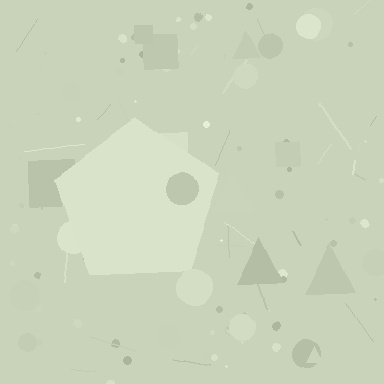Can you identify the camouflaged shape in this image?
The camouflaged shape is a pentagon.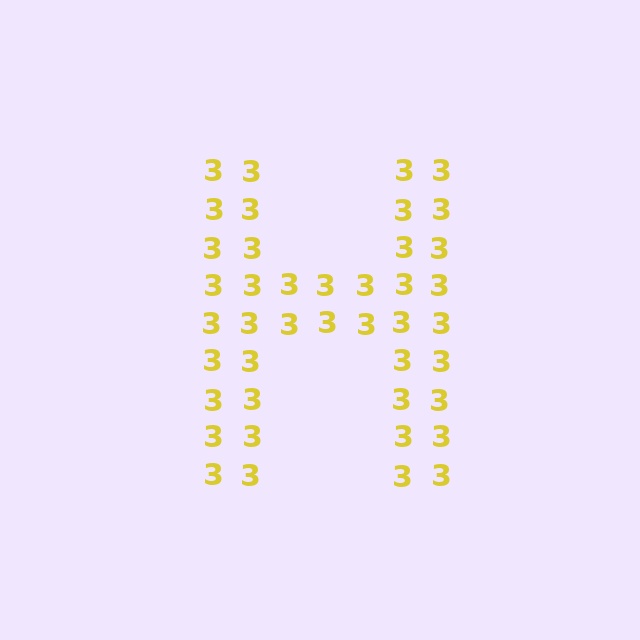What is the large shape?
The large shape is the letter H.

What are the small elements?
The small elements are digit 3's.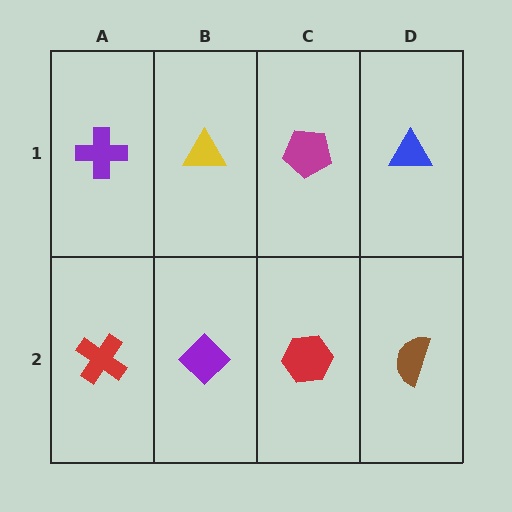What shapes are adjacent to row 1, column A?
A red cross (row 2, column A), a yellow triangle (row 1, column B).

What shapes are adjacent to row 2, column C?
A magenta pentagon (row 1, column C), a purple diamond (row 2, column B), a brown semicircle (row 2, column D).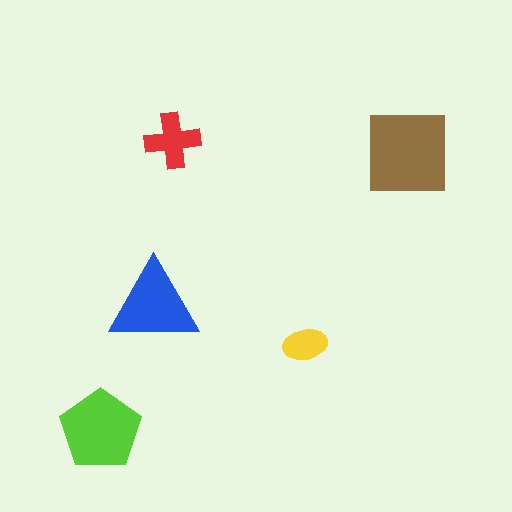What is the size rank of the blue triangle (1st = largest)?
3rd.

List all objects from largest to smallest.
The brown square, the lime pentagon, the blue triangle, the red cross, the yellow ellipse.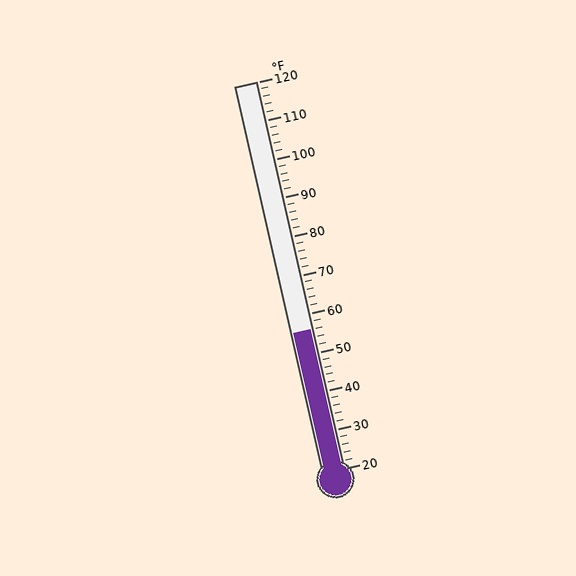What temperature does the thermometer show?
The thermometer shows approximately 56°F.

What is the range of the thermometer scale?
The thermometer scale ranges from 20°F to 120°F.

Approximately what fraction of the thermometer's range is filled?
The thermometer is filled to approximately 35% of its range.